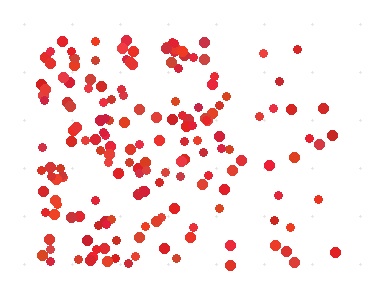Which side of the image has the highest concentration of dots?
The left.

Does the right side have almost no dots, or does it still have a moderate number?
Still a moderate number, just noticeably fewer than the left.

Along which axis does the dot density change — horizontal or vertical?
Horizontal.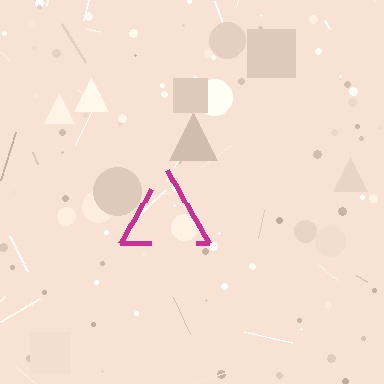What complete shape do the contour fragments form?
The contour fragments form a triangle.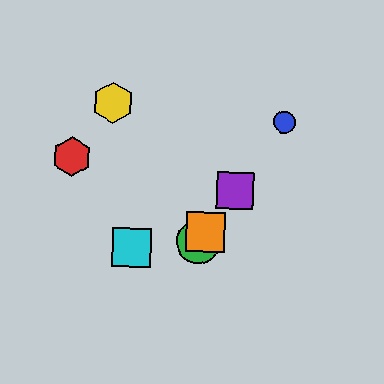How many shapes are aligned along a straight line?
4 shapes (the blue circle, the green circle, the purple square, the orange square) are aligned along a straight line.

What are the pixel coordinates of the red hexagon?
The red hexagon is at (72, 156).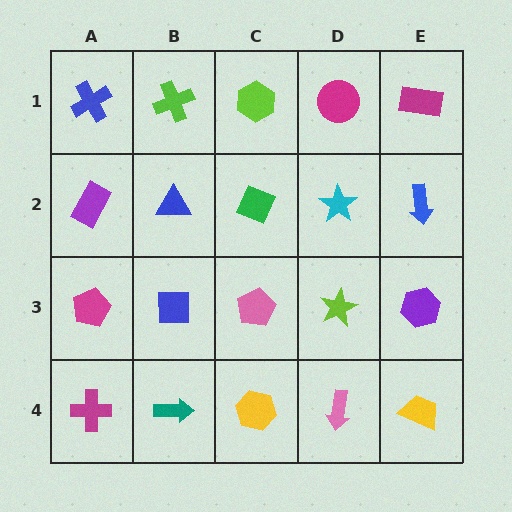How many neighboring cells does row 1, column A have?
2.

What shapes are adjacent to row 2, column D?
A magenta circle (row 1, column D), a lime star (row 3, column D), a green diamond (row 2, column C), a blue arrow (row 2, column E).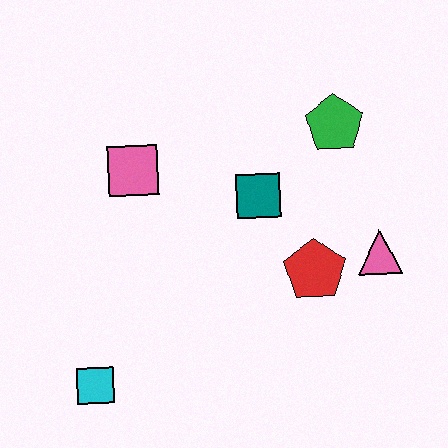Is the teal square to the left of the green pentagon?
Yes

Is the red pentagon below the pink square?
Yes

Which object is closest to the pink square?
The teal square is closest to the pink square.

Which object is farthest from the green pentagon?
The cyan square is farthest from the green pentagon.